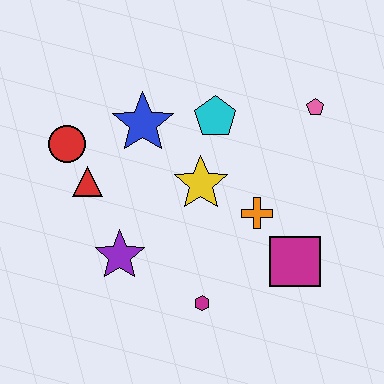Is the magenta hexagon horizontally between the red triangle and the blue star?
No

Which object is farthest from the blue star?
The magenta square is farthest from the blue star.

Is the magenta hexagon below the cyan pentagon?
Yes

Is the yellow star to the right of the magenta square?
No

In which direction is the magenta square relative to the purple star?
The magenta square is to the right of the purple star.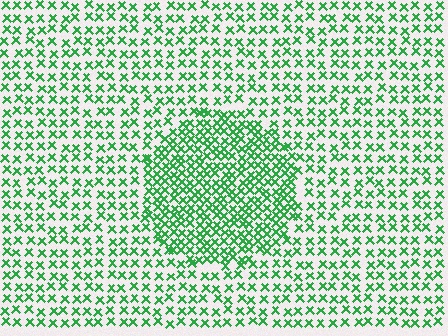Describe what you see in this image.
The image contains small green elements arranged at two different densities. A circle-shaped region is visible where the elements are more densely packed than the surrounding area.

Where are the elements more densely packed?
The elements are more densely packed inside the circle boundary.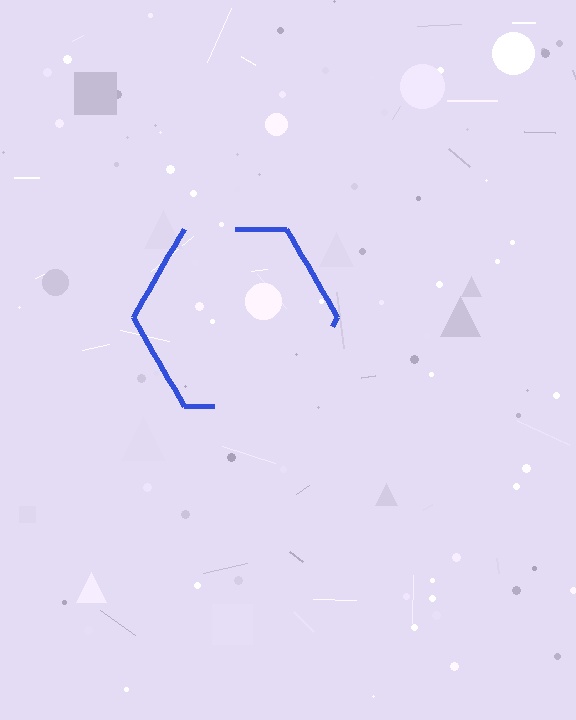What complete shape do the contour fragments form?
The contour fragments form a hexagon.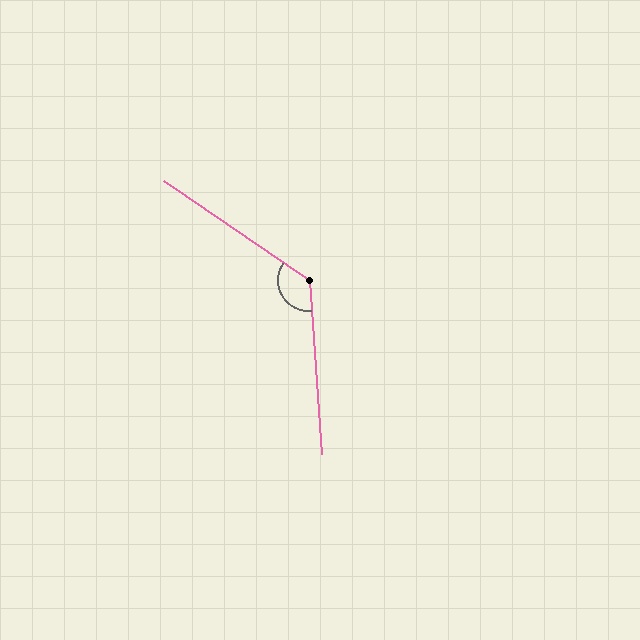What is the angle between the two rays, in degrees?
Approximately 129 degrees.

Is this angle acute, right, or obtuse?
It is obtuse.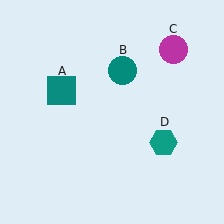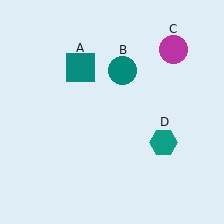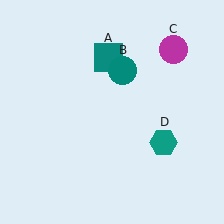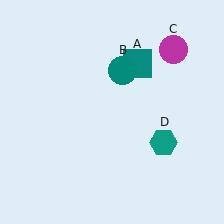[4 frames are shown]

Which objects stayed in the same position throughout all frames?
Teal circle (object B) and magenta circle (object C) and teal hexagon (object D) remained stationary.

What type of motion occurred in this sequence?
The teal square (object A) rotated clockwise around the center of the scene.